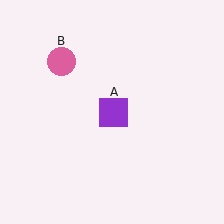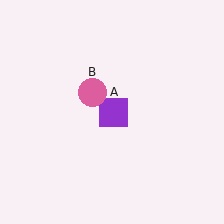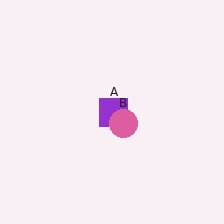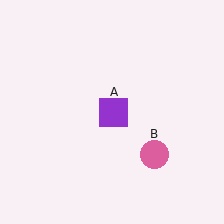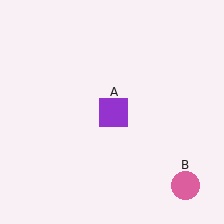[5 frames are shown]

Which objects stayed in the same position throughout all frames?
Purple square (object A) remained stationary.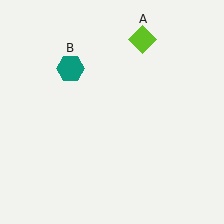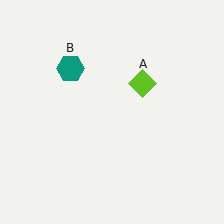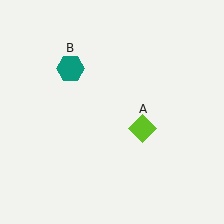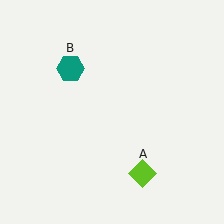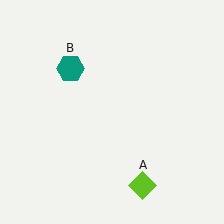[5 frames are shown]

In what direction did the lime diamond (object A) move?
The lime diamond (object A) moved down.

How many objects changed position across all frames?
1 object changed position: lime diamond (object A).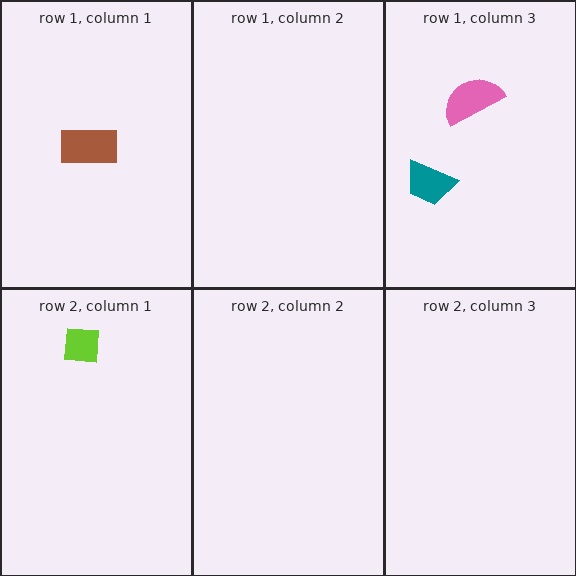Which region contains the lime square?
The row 2, column 1 region.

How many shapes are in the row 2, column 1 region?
1.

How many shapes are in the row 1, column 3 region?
2.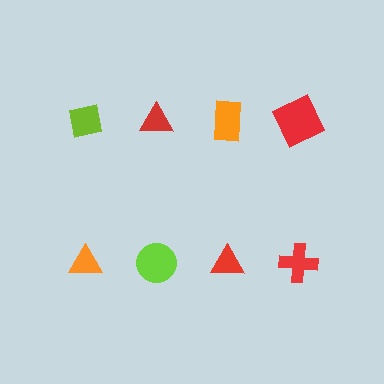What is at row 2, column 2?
A lime circle.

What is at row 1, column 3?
An orange rectangle.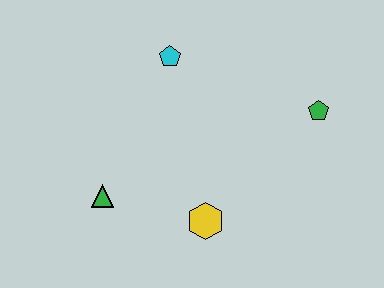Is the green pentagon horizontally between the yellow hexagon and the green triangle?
No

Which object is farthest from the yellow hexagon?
The cyan pentagon is farthest from the yellow hexagon.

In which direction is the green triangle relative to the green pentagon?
The green triangle is to the left of the green pentagon.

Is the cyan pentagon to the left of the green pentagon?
Yes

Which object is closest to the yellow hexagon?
The green triangle is closest to the yellow hexagon.